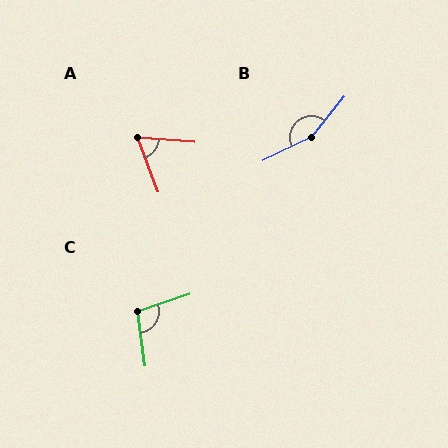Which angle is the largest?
B, at approximately 155 degrees.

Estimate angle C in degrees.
Approximately 100 degrees.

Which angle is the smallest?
A, at approximately 65 degrees.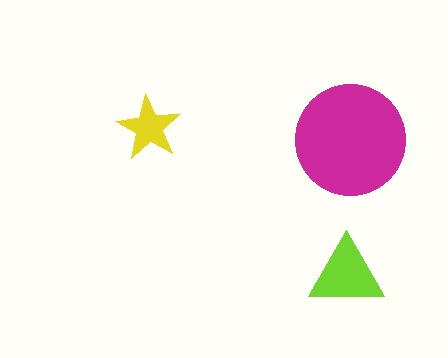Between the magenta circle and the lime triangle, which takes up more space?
The magenta circle.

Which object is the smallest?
The yellow star.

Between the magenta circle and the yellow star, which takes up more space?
The magenta circle.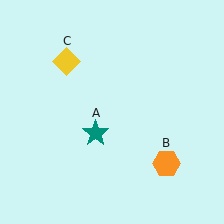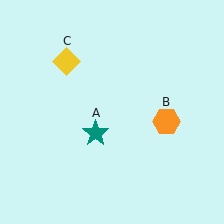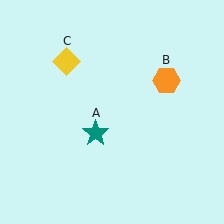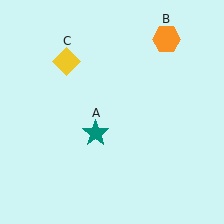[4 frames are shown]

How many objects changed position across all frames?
1 object changed position: orange hexagon (object B).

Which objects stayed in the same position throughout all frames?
Teal star (object A) and yellow diamond (object C) remained stationary.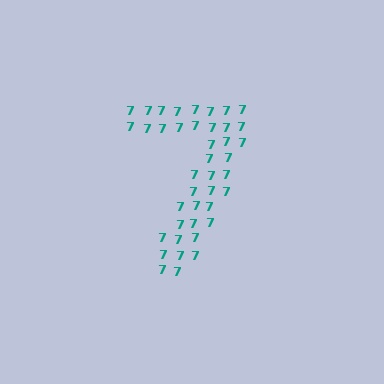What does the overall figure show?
The overall figure shows the digit 7.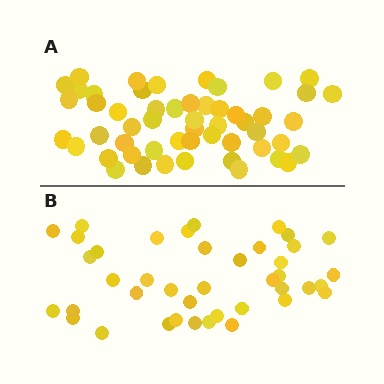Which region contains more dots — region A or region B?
Region A (the top region) has more dots.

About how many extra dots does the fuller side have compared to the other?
Region A has roughly 12 or so more dots than region B.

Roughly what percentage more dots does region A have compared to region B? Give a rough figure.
About 30% more.